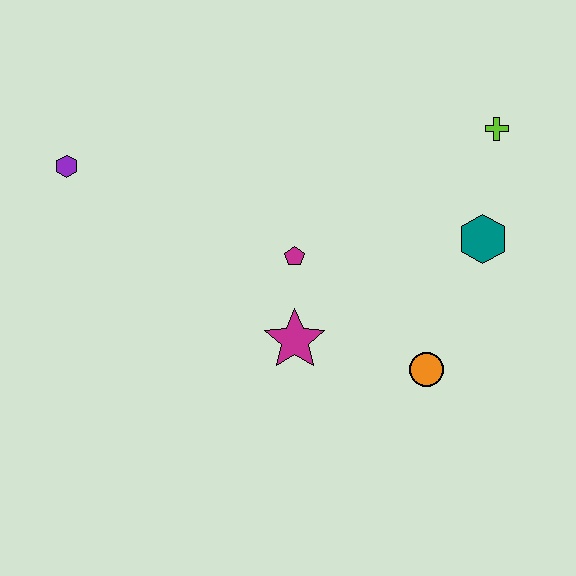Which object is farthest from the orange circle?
The purple hexagon is farthest from the orange circle.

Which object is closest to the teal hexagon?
The lime cross is closest to the teal hexagon.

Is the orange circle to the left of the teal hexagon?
Yes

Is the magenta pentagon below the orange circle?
No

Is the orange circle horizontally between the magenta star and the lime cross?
Yes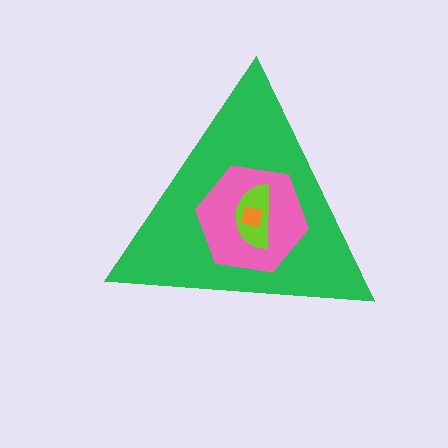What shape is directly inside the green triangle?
The pink hexagon.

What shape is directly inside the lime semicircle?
The orange square.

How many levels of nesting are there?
4.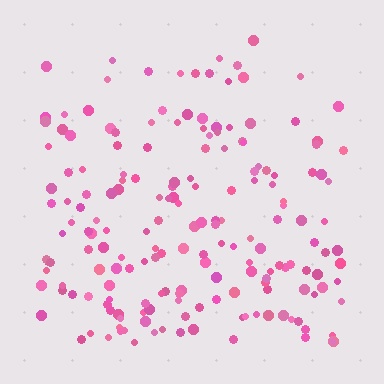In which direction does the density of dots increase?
From top to bottom, with the bottom side densest.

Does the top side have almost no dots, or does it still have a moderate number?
Still a moderate number, just noticeably fewer than the bottom.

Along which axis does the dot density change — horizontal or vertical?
Vertical.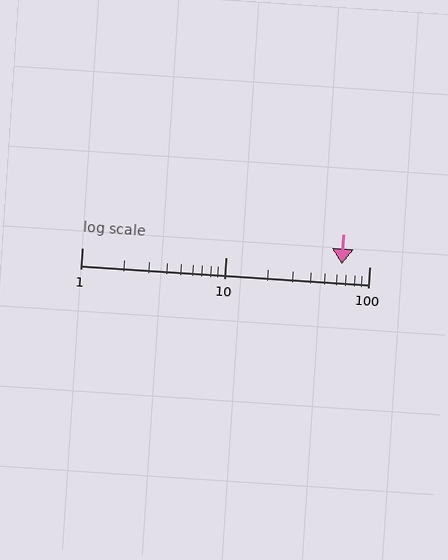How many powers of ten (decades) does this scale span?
The scale spans 2 decades, from 1 to 100.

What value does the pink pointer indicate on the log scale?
The pointer indicates approximately 64.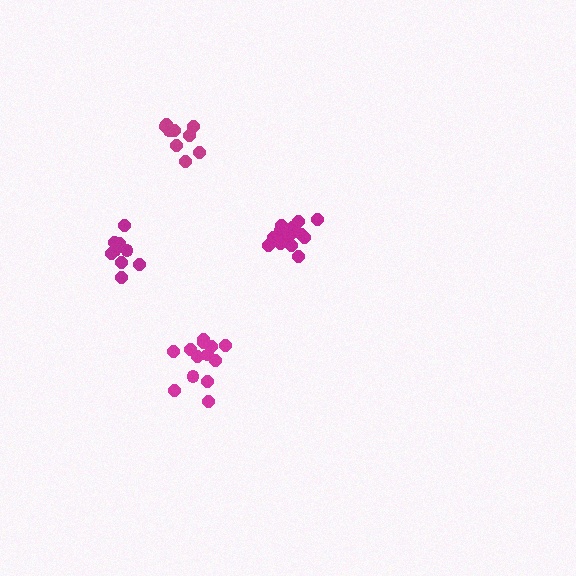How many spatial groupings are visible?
There are 4 spatial groupings.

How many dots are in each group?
Group 1: 15 dots, Group 2: 13 dots, Group 3: 9 dots, Group 4: 9 dots (46 total).